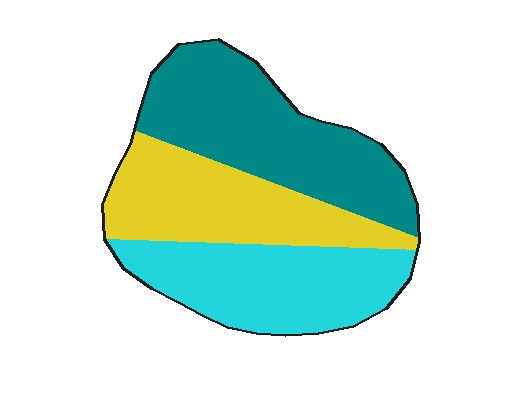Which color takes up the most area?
Teal, at roughly 40%.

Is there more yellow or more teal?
Teal.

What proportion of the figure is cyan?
Cyan covers roughly 30% of the figure.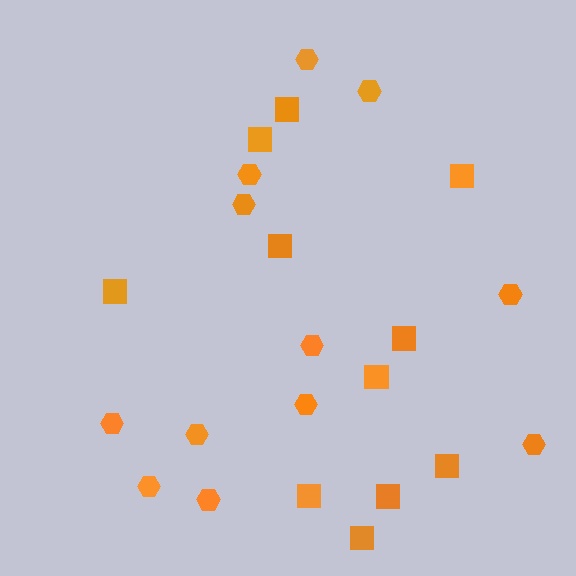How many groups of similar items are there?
There are 2 groups: one group of squares (11) and one group of hexagons (12).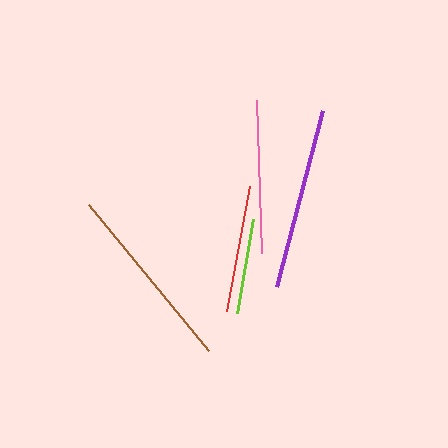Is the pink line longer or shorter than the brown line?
The brown line is longer than the pink line.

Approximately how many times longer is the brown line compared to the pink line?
The brown line is approximately 1.2 times the length of the pink line.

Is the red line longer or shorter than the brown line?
The brown line is longer than the red line.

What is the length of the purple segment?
The purple segment is approximately 181 pixels long.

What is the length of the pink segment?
The pink segment is approximately 153 pixels long.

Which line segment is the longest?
The brown line is the longest at approximately 189 pixels.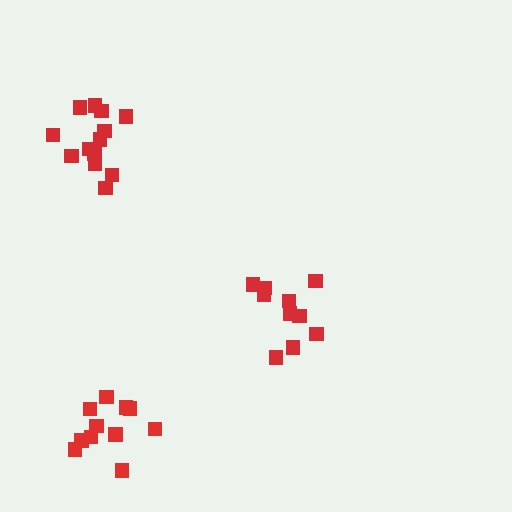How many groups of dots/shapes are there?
There are 3 groups.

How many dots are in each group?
Group 1: 13 dots, Group 2: 11 dots, Group 3: 10 dots (34 total).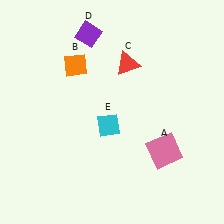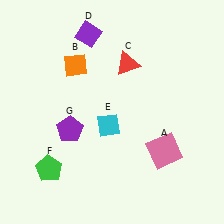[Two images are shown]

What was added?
A green pentagon (F), a purple pentagon (G) were added in Image 2.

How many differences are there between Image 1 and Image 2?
There are 2 differences between the two images.